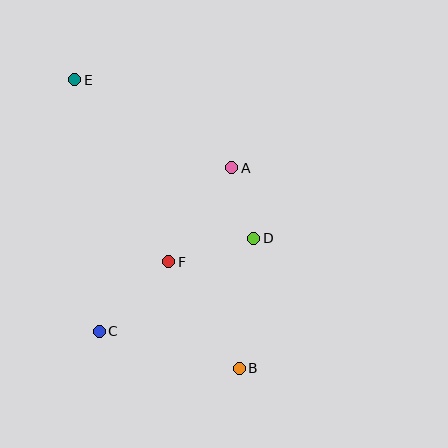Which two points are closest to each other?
Points A and D are closest to each other.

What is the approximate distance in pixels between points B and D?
The distance between B and D is approximately 130 pixels.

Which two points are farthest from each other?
Points B and E are farthest from each other.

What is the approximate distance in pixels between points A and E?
The distance between A and E is approximately 180 pixels.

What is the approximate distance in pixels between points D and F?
The distance between D and F is approximately 88 pixels.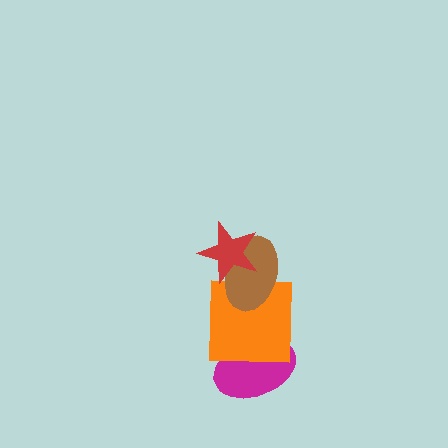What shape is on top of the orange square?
The brown ellipse is on top of the orange square.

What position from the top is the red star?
The red star is 1st from the top.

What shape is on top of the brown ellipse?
The red star is on top of the brown ellipse.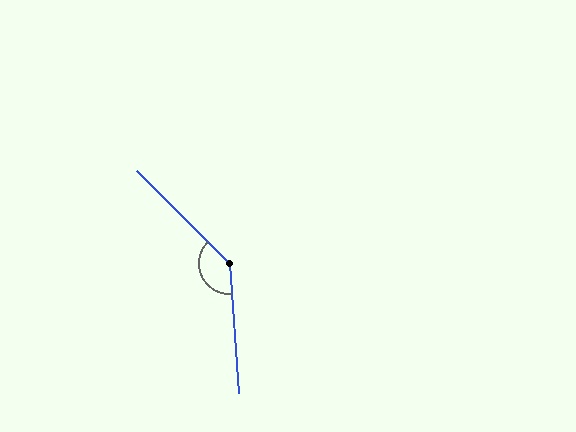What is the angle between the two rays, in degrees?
Approximately 139 degrees.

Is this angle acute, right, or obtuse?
It is obtuse.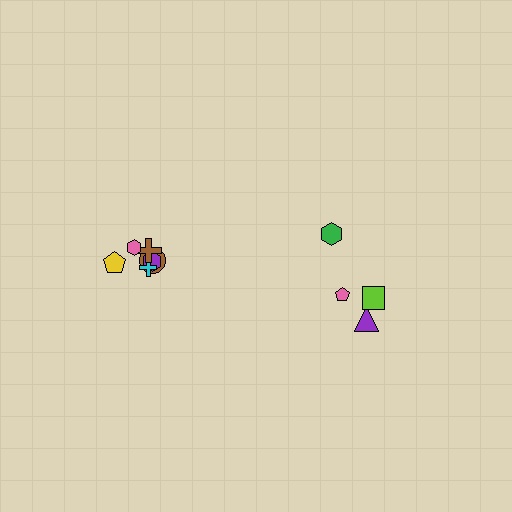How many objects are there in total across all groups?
There are 10 objects.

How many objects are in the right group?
There are 4 objects.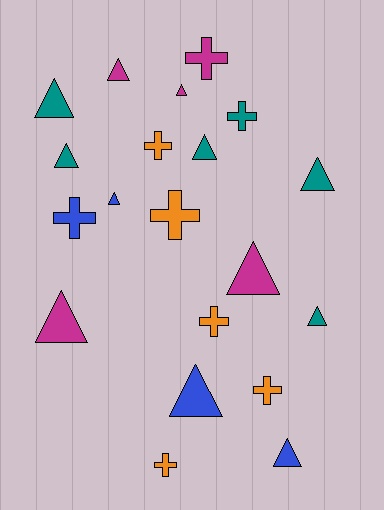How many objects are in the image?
There are 20 objects.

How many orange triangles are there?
There are no orange triangles.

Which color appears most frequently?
Teal, with 6 objects.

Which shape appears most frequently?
Triangle, with 12 objects.